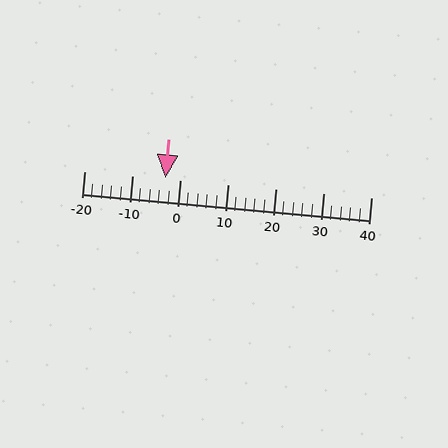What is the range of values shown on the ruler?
The ruler shows values from -20 to 40.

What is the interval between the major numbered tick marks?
The major tick marks are spaced 10 units apart.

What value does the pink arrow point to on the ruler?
The pink arrow points to approximately -3.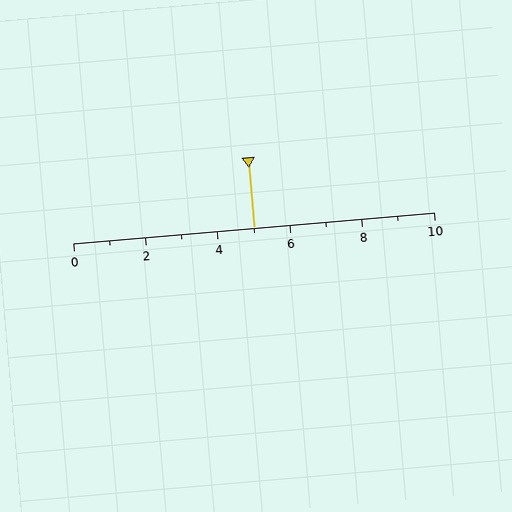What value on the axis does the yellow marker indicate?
The marker indicates approximately 5.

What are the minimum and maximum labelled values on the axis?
The axis runs from 0 to 10.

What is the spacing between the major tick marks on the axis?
The major ticks are spaced 2 apart.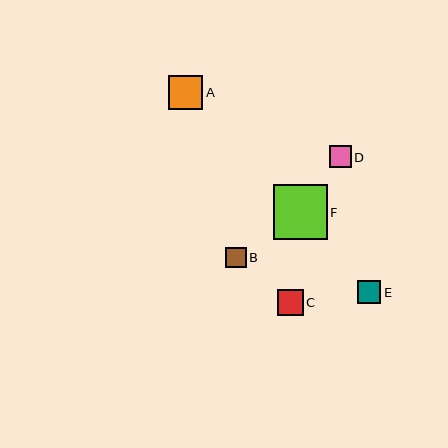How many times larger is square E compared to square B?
Square E is approximately 1.1 times the size of square B.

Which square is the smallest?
Square B is the smallest with a size of approximately 20 pixels.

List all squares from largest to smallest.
From largest to smallest: F, A, C, E, D, B.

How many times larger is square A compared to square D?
Square A is approximately 1.5 times the size of square D.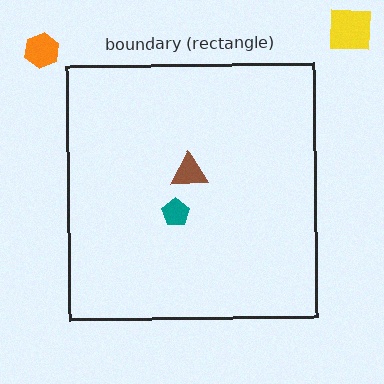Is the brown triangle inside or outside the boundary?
Inside.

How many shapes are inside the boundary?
2 inside, 2 outside.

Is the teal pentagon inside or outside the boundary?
Inside.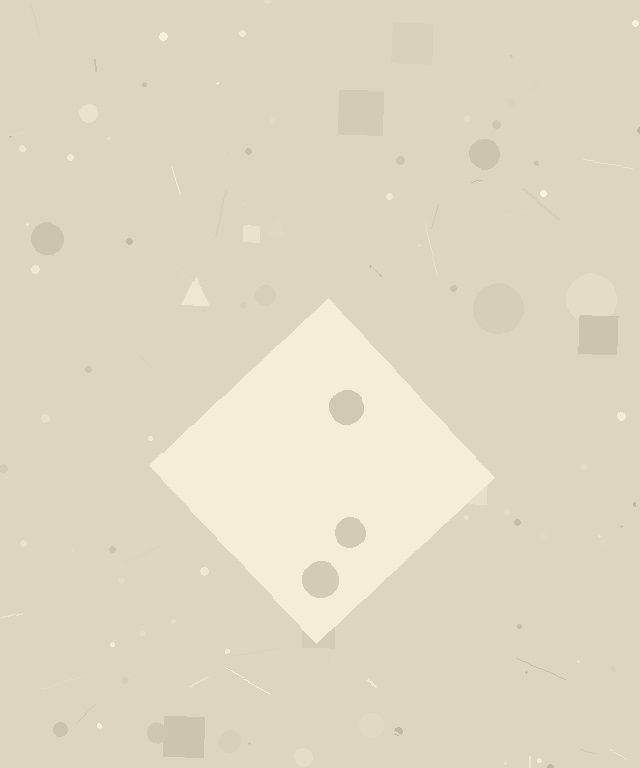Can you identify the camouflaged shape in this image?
The camouflaged shape is a diamond.